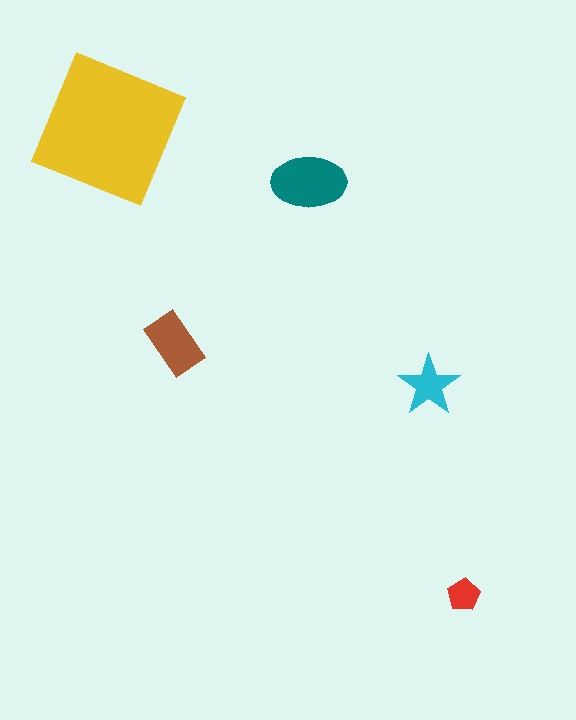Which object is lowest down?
The red pentagon is bottommost.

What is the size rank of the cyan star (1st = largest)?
4th.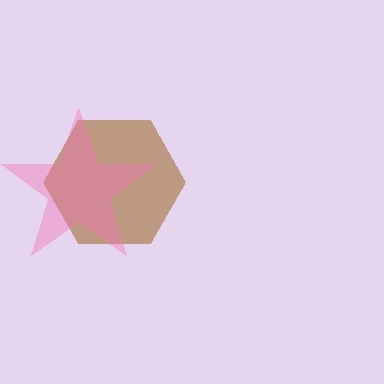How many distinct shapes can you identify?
There are 2 distinct shapes: a brown hexagon, a pink star.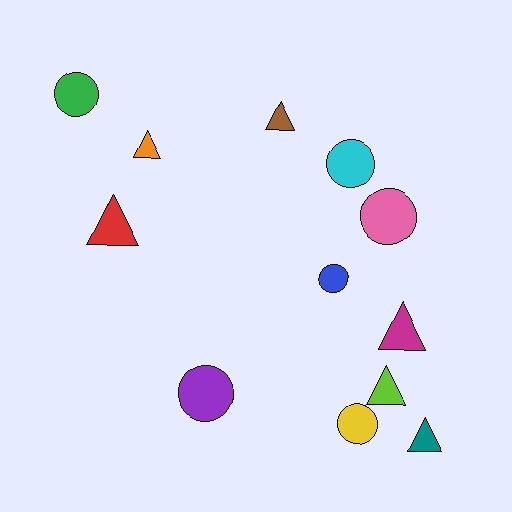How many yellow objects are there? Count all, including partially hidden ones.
There is 1 yellow object.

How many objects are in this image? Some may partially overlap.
There are 12 objects.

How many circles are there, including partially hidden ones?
There are 6 circles.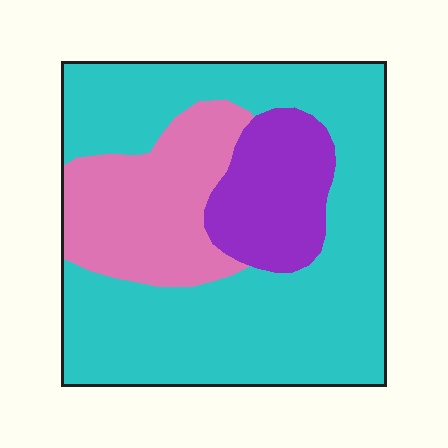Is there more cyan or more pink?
Cyan.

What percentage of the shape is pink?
Pink takes up about one fifth (1/5) of the shape.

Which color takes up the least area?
Purple, at roughly 15%.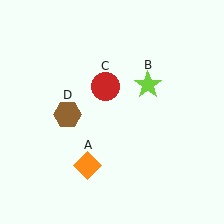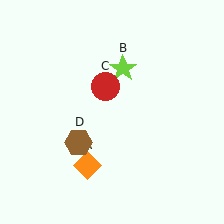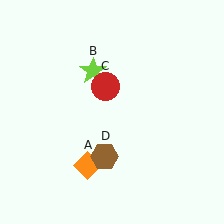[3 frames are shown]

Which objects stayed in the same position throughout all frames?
Orange diamond (object A) and red circle (object C) remained stationary.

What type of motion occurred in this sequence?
The lime star (object B), brown hexagon (object D) rotated counterclockwise around the center of the scene.